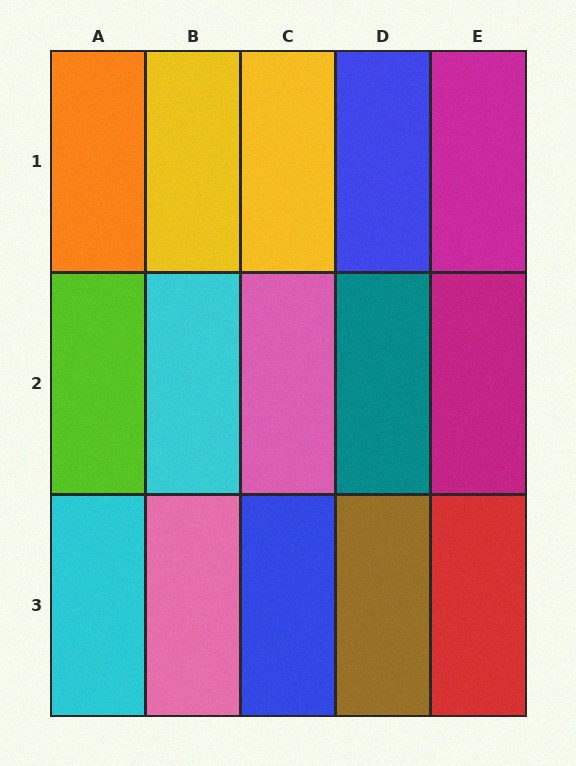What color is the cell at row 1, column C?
Yellow.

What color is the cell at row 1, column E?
Magenta.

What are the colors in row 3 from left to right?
Cyan, pink, blue, brown, red.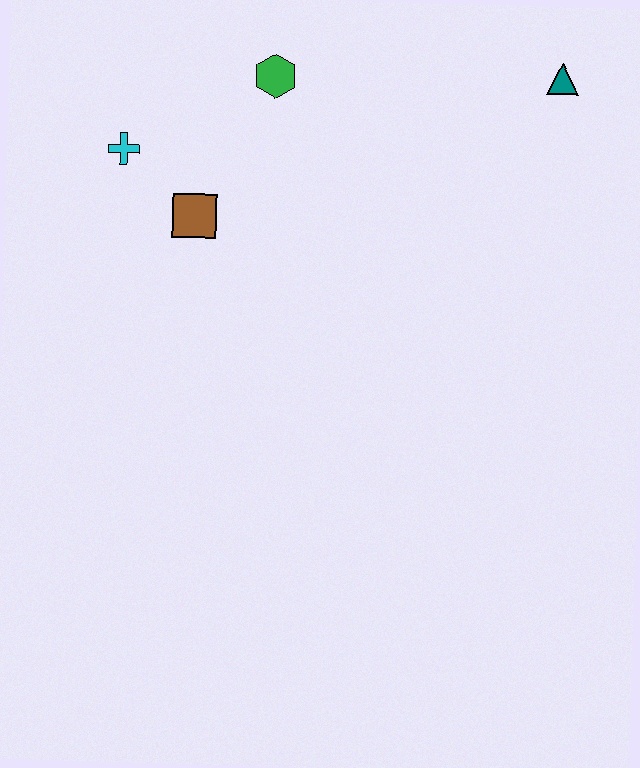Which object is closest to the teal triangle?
The green hexagon is closest to the teal triangle.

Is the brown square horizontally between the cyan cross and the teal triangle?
Yes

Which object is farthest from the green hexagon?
The teal triangle is farthest from the green hexagon.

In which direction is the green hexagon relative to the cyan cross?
The green hexagon is to the right of the cyan cross.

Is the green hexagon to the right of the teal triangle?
No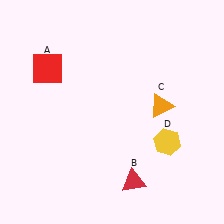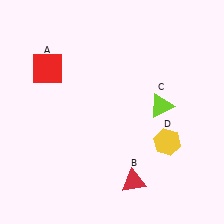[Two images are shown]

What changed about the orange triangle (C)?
In Image 1, C is orange. In Image 2, it changed to lime.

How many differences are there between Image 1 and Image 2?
There is 1 difference between the two images.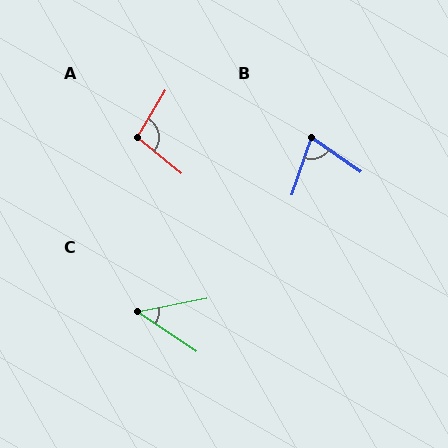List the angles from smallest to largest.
C (45°), B (74°), A (98°).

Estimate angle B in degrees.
Approximately 74 degrees.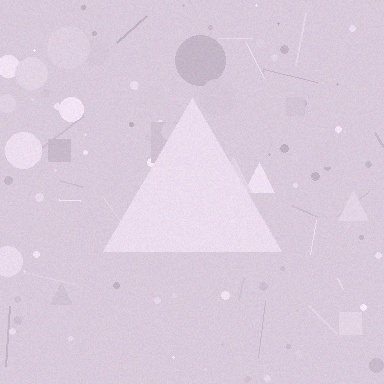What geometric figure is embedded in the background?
A triangle is embedded in the background.